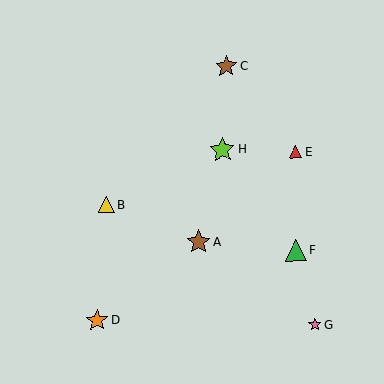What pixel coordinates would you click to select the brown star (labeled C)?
Click at (226, 66) to select the brown star C.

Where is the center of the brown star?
The center of the brown star is at (198, 242).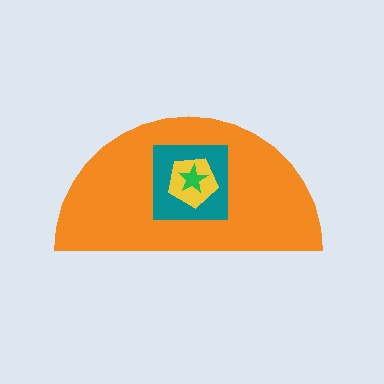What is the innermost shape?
The green star.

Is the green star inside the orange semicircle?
Yes.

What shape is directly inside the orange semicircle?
The teal square.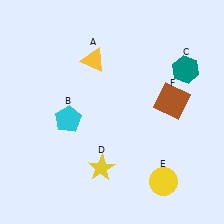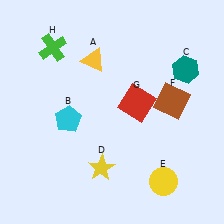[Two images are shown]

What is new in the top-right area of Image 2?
A red square (G) was added in the top-right area of Image 2.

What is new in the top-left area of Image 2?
A green cross (H) was added in the top-left area of Image 2.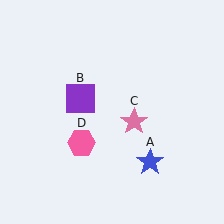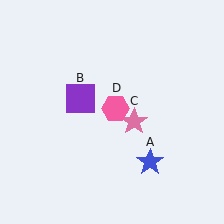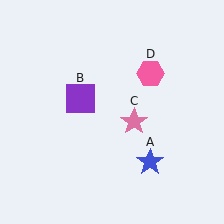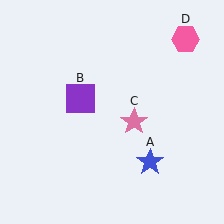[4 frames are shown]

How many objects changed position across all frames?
1 object changed position: pink hexagon (object D).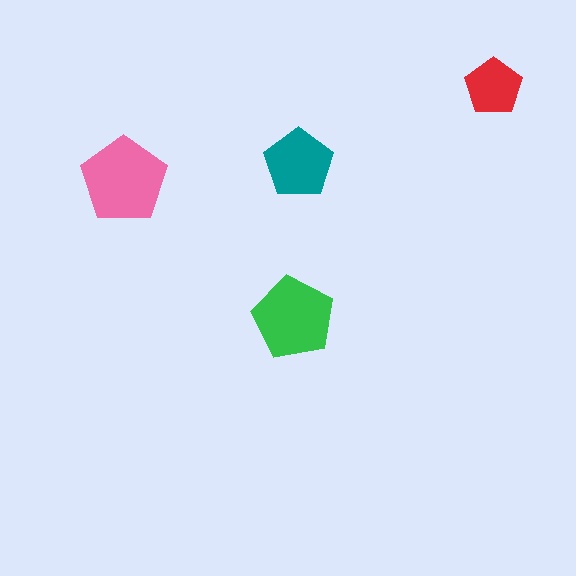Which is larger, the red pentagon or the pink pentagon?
The pink one.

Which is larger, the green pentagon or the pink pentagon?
The pink one.